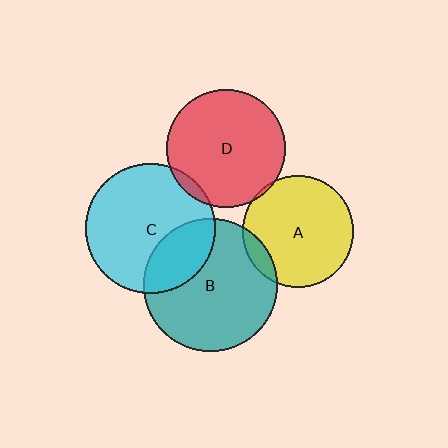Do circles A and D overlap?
Yes.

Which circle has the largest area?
Circle B (teal).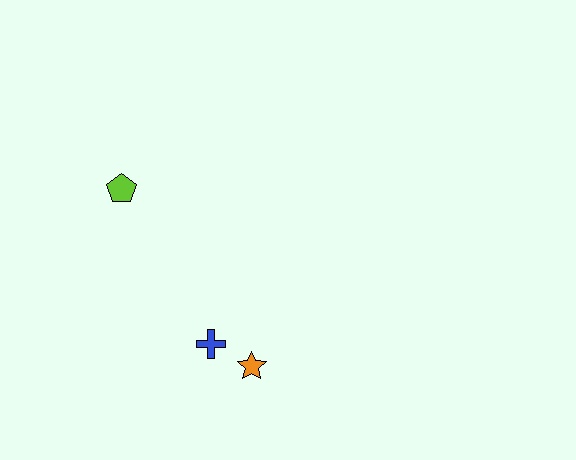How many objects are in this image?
There are 3 objects.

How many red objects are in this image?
There are no red objects.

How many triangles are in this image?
There are no triangles.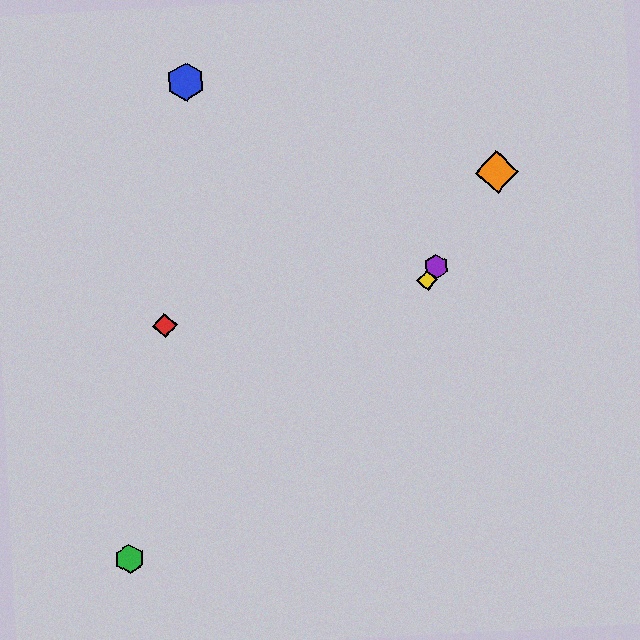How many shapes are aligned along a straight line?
3 shapes (the yellow diamond, the purple hexagon, the orange diamond) are aligned along a straight line.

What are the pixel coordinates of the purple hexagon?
The purple hexagon is at (436, 266).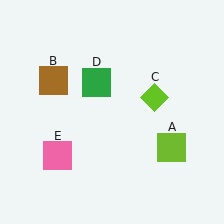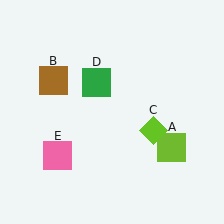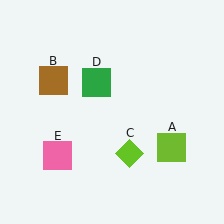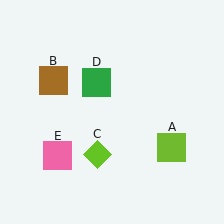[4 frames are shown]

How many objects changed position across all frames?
1 object changed position: lime diamond (object C).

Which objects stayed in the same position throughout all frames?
Lime square (object A) and brown square (object B) and green square (object D) and pink square (object E) remained stationary.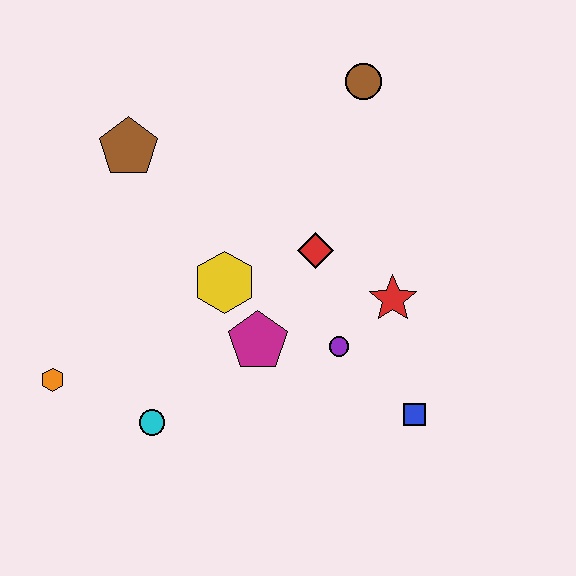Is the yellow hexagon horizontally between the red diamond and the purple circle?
No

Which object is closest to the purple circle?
The red star is closest to the purple circle.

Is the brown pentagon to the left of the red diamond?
Yes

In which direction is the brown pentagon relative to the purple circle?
The brown pentagon is to the left of the purple circle.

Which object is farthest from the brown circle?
The orange hexagon is farthest from the brown circle.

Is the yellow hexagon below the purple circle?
No